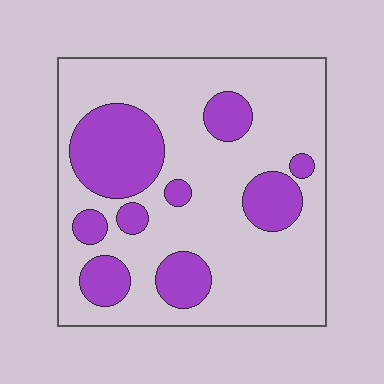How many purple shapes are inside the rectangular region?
9.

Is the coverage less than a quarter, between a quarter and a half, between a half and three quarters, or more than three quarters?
Between a quarter and a half.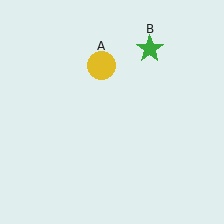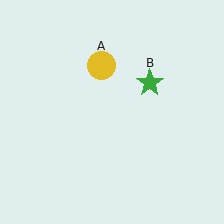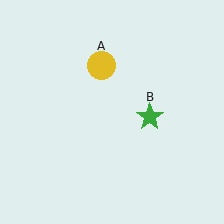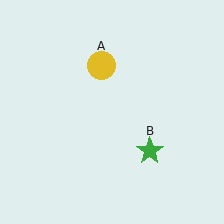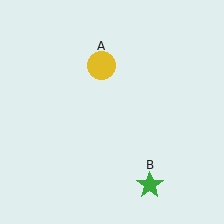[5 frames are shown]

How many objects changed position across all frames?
1 object changed position: green star (object B).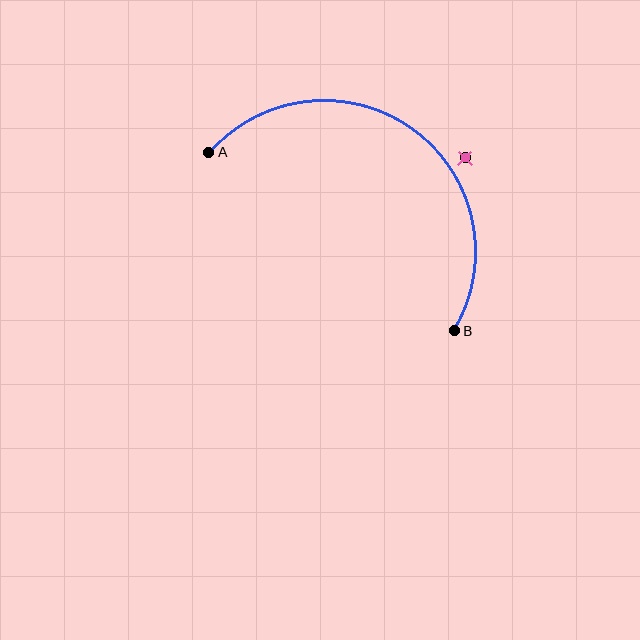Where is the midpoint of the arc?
The arc midpoint is the point on the curve farthest from the straight line joining A and B. It sits above and to the right of that line.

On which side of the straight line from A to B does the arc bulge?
The arc bulges above and to the right of the straight line connecting A and B.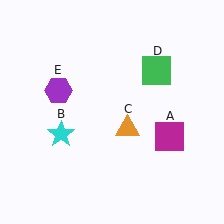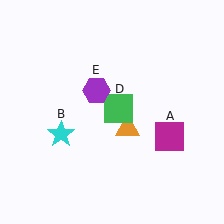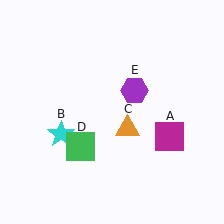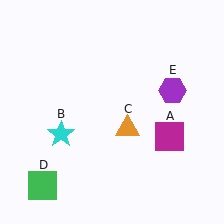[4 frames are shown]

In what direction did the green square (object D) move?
The green square (object D) moved down and to the left.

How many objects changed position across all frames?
2 objects changed position: green square (object D), purple hexagon (object E).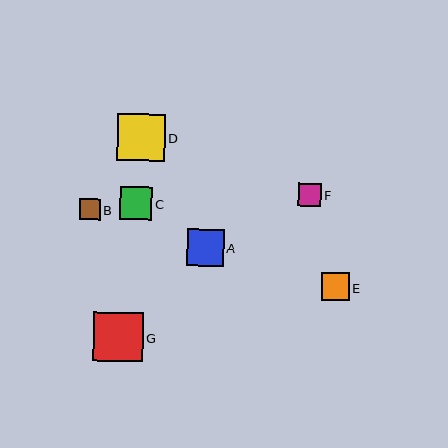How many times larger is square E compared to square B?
Square E is approximately 1.3 times the size of square B.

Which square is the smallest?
Square B is the smallest with a size of approximately 21 pixels.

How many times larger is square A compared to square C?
Square A is approximately 1.1 times the size of square C.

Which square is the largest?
Square G is the largest with a size of approximately 49 pixels.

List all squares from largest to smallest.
From largest to smallest: G, D, A, C, E, F, B.